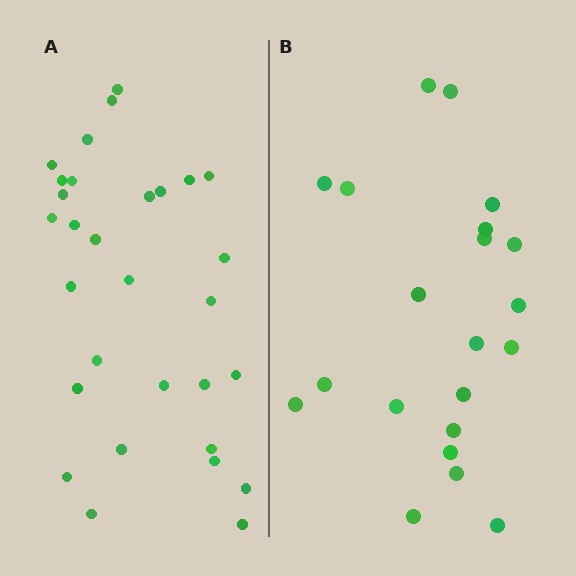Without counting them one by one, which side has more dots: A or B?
Region A (the left region) has more dots.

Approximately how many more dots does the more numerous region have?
Region A has roughly 8 or so more dots than region B.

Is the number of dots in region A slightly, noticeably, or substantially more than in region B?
Region A has noticeably more, but not dramatically so. The ratio is roughly 1.4 to 1.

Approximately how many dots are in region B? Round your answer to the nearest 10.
About 20 dots. (The exact count is 21, which rounds to 20.)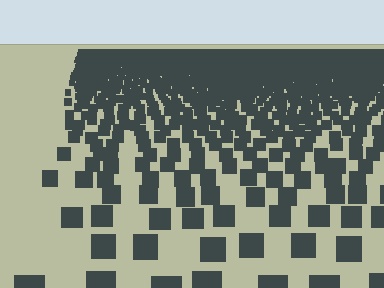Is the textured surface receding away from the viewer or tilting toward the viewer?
The surface is receding away from the viewer. Texture elements get smaller and denser toward the top.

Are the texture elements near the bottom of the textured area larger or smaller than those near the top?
Larger. Near the bottom, elements are closer to the viewer and appear at a bigger on-screen size.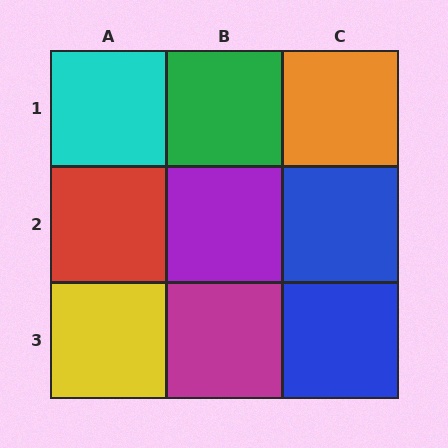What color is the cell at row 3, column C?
Blue.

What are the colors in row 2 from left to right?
Red, purple, blue.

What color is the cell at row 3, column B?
Magenta.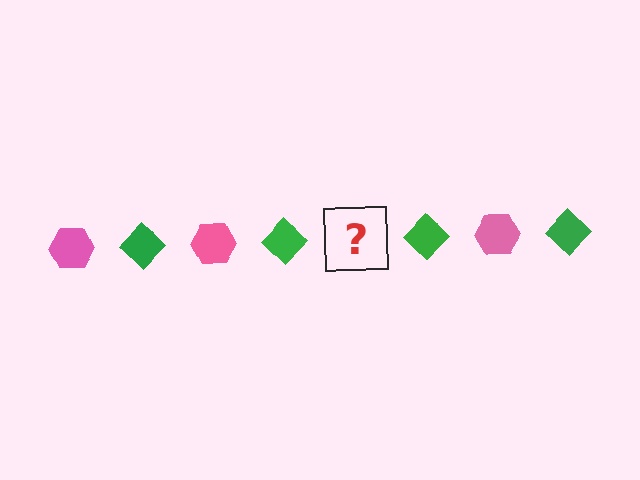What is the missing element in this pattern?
The missing element is a pink hexagon.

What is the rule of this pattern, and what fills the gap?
The rule is that the pattern alternates between pink hexagon and green diamond. The gap should be filled with a pink hexagon.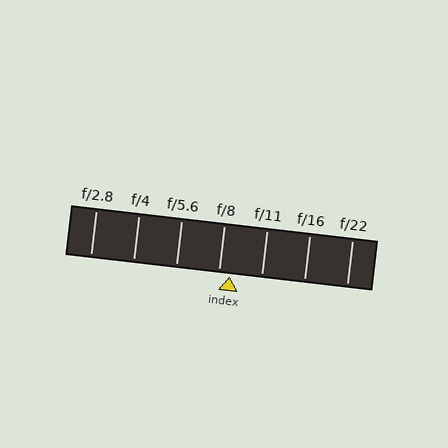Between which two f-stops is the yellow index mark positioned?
The index mark is between f/8 and f/11.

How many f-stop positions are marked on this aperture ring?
There are 7 f-stop positions marked.